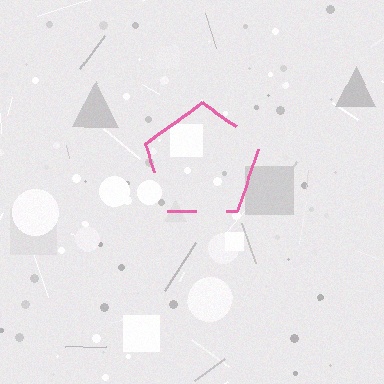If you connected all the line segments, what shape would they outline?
They would outline a pentagon.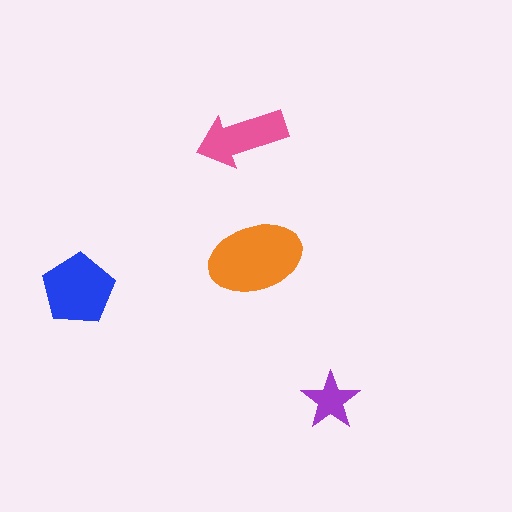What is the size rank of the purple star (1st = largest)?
4th.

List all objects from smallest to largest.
The purple star, the pink arrow, the blue pentagon, the orange ellipse.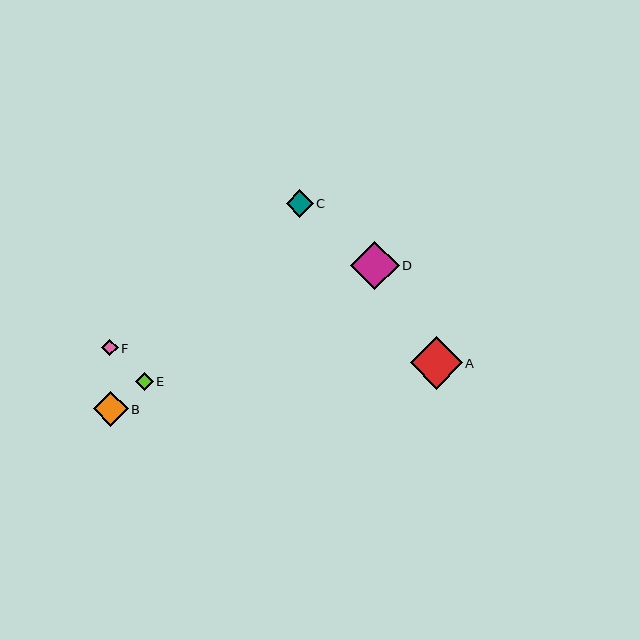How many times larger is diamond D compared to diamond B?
Diamond D is approximately 1.4 times the size of diamond B.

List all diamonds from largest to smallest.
From largest to smallest: A, D, B, C, E, F.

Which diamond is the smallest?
Diamond F is the smallest with a size of approximately 16 pixels.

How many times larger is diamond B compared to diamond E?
Diamond B is approximately 2.0 times the size of diamond E.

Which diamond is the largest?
Diamond A is the largest with a size of approximately 52 pixels.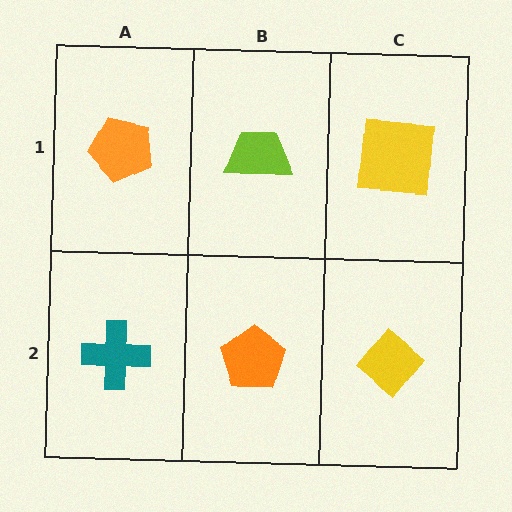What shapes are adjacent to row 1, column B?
An orange pentagon (row 2, column B), an orange pentagon (row 1, column A), a yellow square (row 1, column C).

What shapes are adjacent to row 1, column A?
A teal cross (row 2, column A), a lime trapezoid (row 1, column B).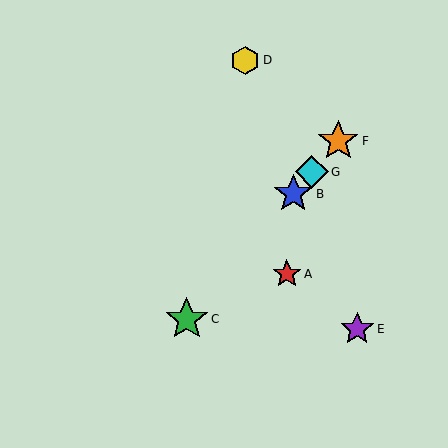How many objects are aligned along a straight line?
4 objects (B, C, F, G) are aligned along a straight line.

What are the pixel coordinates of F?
Object F is at (338, 141).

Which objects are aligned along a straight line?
Objects B, C, F, G are aligned along a straight line.